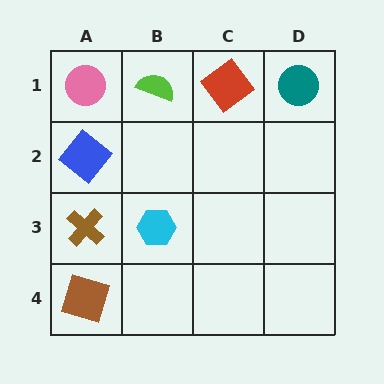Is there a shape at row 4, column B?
No, that cell is empty.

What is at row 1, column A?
A pink circle.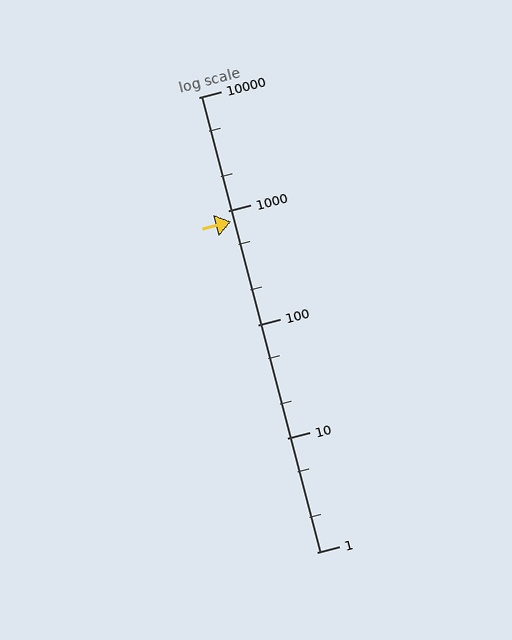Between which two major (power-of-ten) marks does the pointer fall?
The pointer is between 100 and 1000.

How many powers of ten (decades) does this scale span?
The scale spans 4 decades, from 1 to 10000.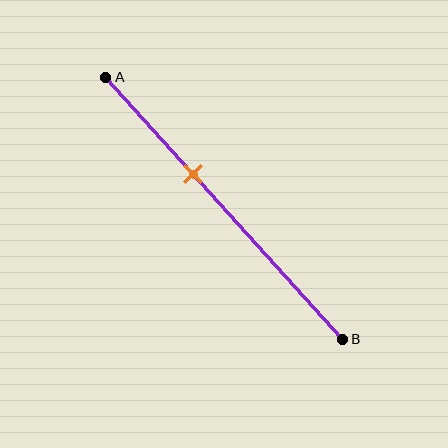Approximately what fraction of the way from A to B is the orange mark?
The orange mark is approximately 35% of the way from A to B.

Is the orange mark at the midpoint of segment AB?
No, the mark is at about 35% from A, not at the 50% midpoint.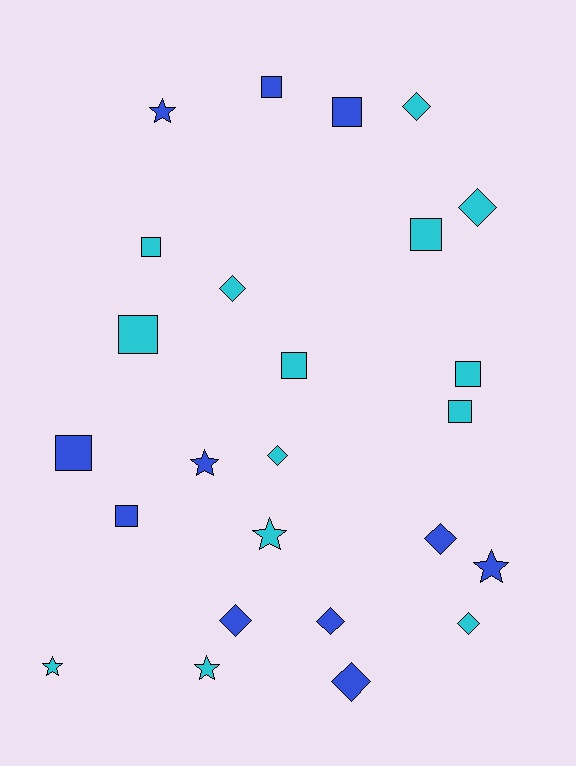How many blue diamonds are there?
There are 4 blue diamonds.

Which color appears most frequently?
Cyan, with 14 objects.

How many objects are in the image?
There are 25 objects.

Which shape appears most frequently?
Square, with 10 objects.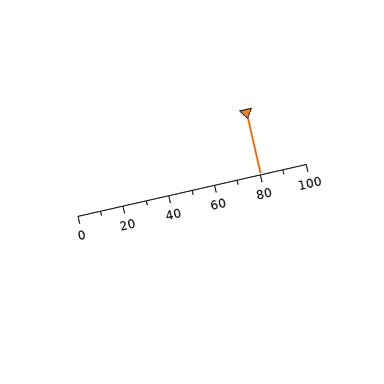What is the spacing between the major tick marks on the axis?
The major ticks are spaced 20 apart.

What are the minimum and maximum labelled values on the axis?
The axis runs from 0 to 100.